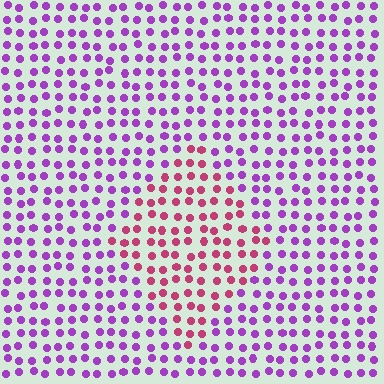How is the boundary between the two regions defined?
The boundary is defined purely by a slight shift in hue (about 48 degrees). Spacing, size, and orientation are identical on both sides.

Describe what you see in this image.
The image is filled with small purple elements in a uniform arrangement. A diamond-shaped region is visible where the elements are tinted to a slightly different hue, forming a subtle color boundary.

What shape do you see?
I see a diamond.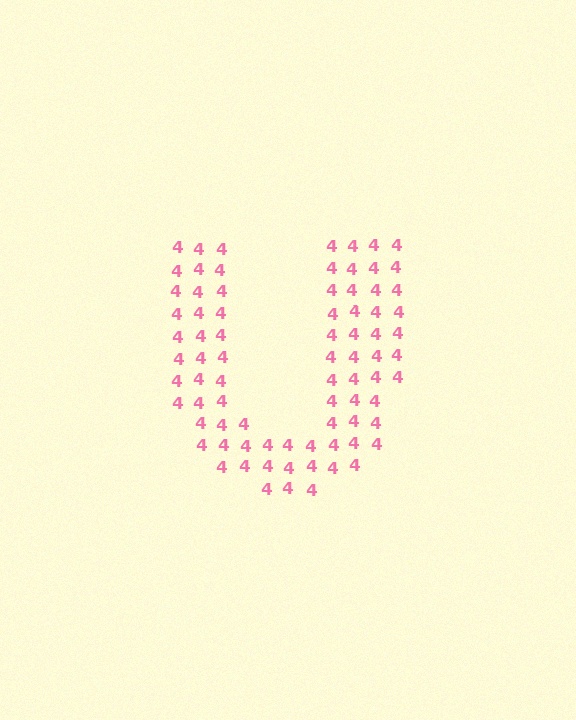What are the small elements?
The small elements are digit 4's.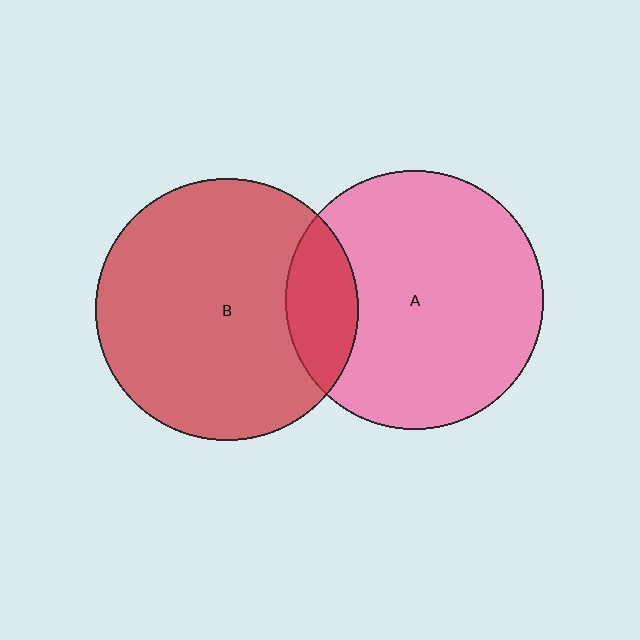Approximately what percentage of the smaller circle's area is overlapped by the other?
Approximately 15%.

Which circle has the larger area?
Circle B (red).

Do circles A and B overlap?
Yes.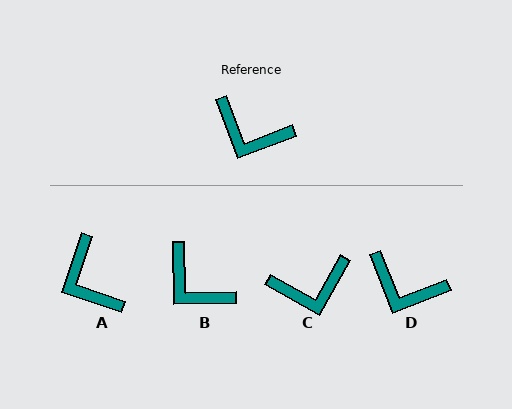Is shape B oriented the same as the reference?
No, it is off by about 20 degrees.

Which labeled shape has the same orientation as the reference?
D.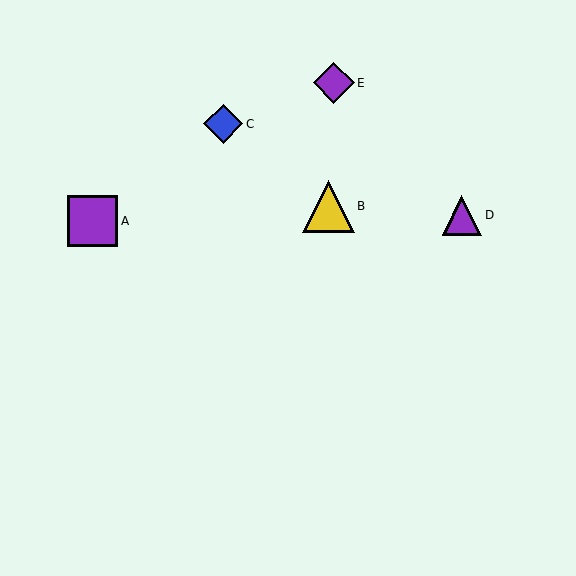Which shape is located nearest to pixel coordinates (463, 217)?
The purple triangle (labeled D) at (462, 215) is nearest to that location.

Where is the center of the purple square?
The center of the purple square is at (93, 221).